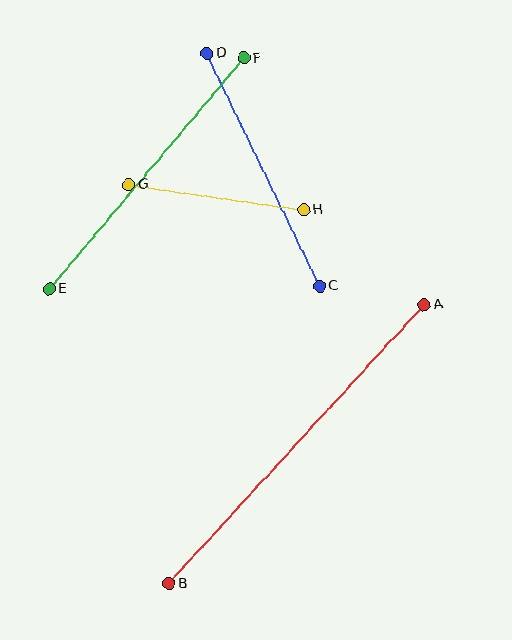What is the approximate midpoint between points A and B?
The midpoint is at approximately (297, 444) pixels.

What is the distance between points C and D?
The distance is approximately 258 pixels.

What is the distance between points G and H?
The distance is approximately 177 pixels.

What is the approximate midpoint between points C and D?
The midpoint is at approximately (263, 170) pixels.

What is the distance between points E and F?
The distance is approximately 302 pixels.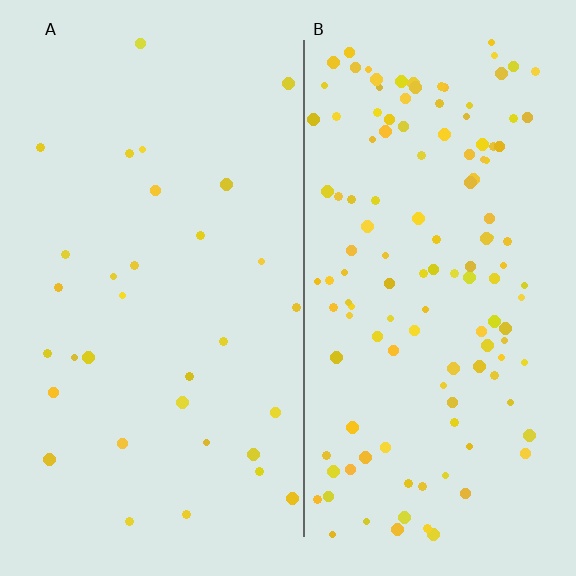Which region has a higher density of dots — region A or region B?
B (the right).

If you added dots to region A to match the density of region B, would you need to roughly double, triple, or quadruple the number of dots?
Approximately quadruple.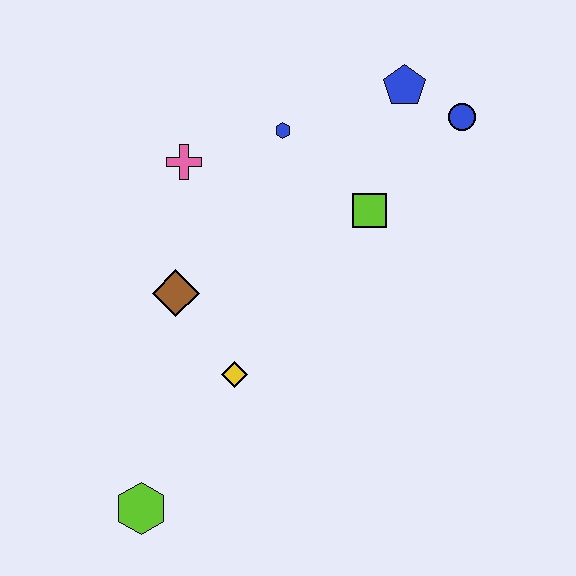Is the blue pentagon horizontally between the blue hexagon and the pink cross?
No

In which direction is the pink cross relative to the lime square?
The pink cross is to the left of the lime square.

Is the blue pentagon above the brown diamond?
Yes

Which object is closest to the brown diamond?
The yellow diamond is closest to the brown diamond.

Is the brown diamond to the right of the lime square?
No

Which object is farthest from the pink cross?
The lime hexagon is farthest from the pink cross.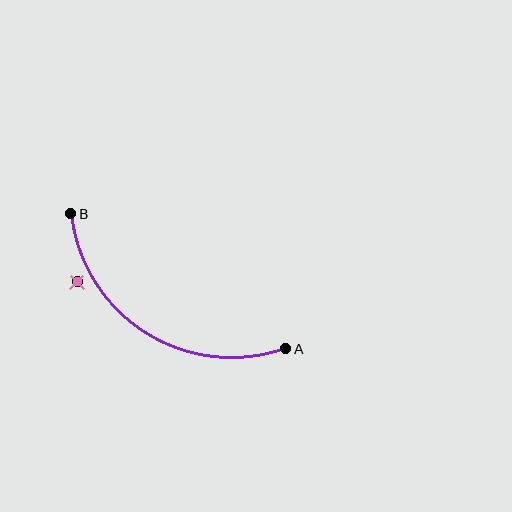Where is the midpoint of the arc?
The arc midpoint is the point on the curve farthest from the straight line joining A and B. It sits below that line.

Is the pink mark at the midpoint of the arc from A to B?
No — the pink mark does not lie on the arc at all. It sits slightly outside the curve.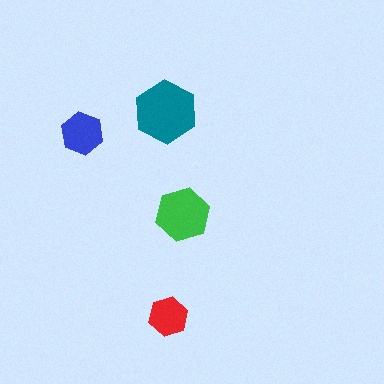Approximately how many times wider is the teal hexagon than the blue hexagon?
About 1.5 times wider.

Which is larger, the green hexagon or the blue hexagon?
The green one.